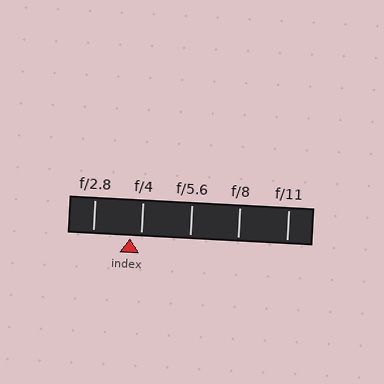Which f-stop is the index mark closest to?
The index mark is closest to f/4.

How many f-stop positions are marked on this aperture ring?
There are 5 f-stop positions marked.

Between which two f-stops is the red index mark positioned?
The index mark is between f/2.8 and f/4.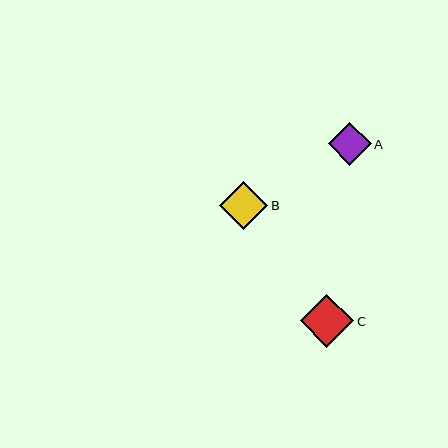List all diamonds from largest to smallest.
From largest to smallest: C, B, A.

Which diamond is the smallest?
Diamond A is the smallest with a size of approximately 43 pixels.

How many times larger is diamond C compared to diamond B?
Diamond C is approximately 1.1 times the size of diamond B.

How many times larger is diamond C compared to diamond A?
Diamond C is approximately 1.2 times the size of diamond A.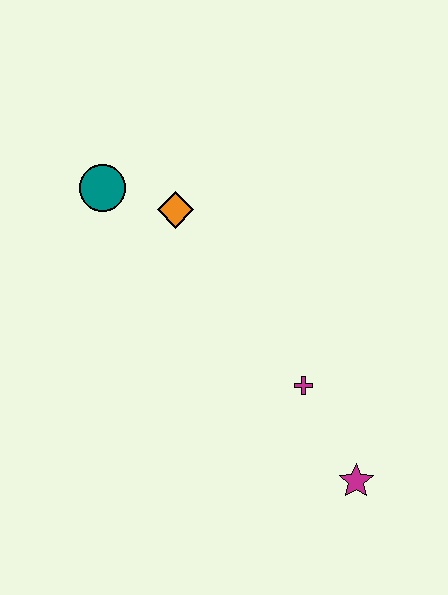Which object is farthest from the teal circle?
The magenta star is farthest from the teal circle.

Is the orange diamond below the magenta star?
No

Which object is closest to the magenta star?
The magenta cross is closest to the magenta star.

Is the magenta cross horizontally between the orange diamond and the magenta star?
Yes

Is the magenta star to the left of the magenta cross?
No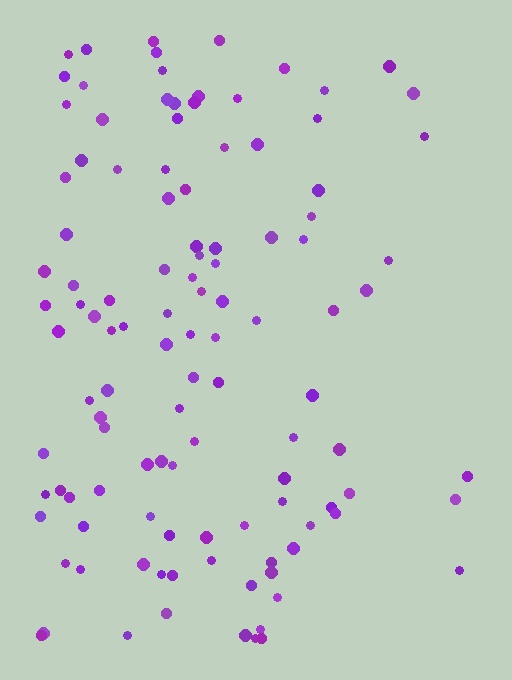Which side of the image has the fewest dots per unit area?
The right.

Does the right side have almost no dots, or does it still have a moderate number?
Still a moderate number, just noticeably fewer than the left.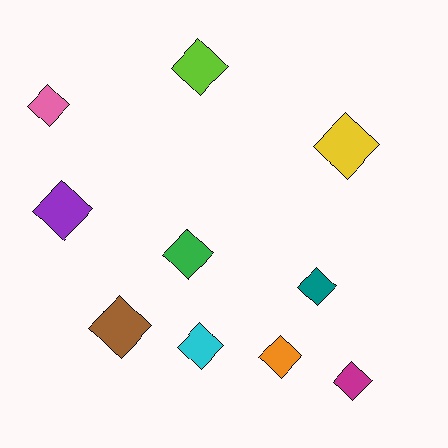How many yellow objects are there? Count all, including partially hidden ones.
There is 1 yellow object.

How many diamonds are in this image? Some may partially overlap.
There are 10 diamonds.